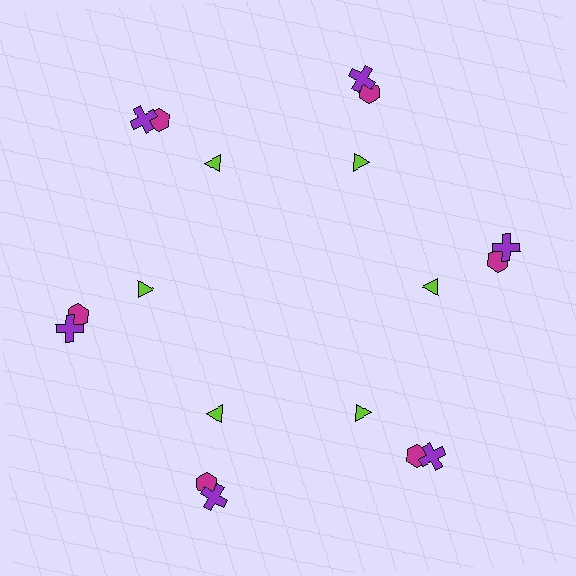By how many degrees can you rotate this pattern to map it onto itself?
The pattern maps onto itself every 60 degrees of rotation.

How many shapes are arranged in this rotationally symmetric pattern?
There are 18 shapes, arranged in 6 groups of 3.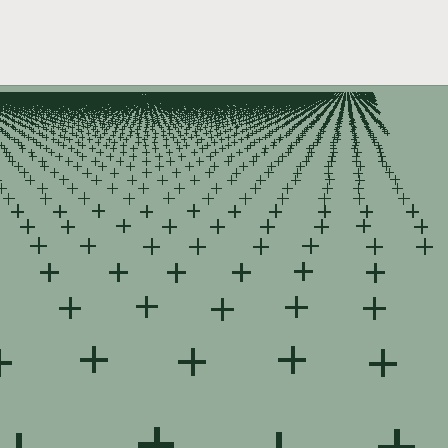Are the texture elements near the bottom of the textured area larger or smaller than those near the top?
Larger. Near the bottom, elements are closer to the viewer and appear at a bigger on-screen size.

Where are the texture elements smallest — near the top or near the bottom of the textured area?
Near the top.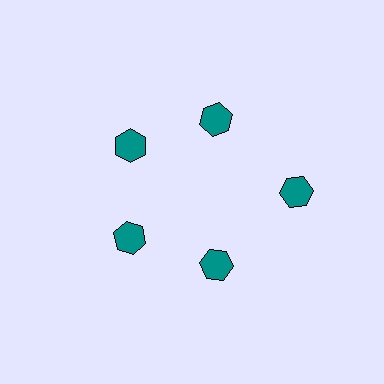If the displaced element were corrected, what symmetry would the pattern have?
It would have 5-fold rotational symmetry — the pattern would map onto itself every 72 degrees.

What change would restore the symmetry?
The symmetry would be restored by moving it inward, back onto the ring so that all 5 hexagons sit at equal angles and equal distance from the center.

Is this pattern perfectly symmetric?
No. The 5 teal hexagons are arranged in a ring, but one element near the 3 o'clock position is pushed outward from the center, breaking the 5-fold rotational symmetry.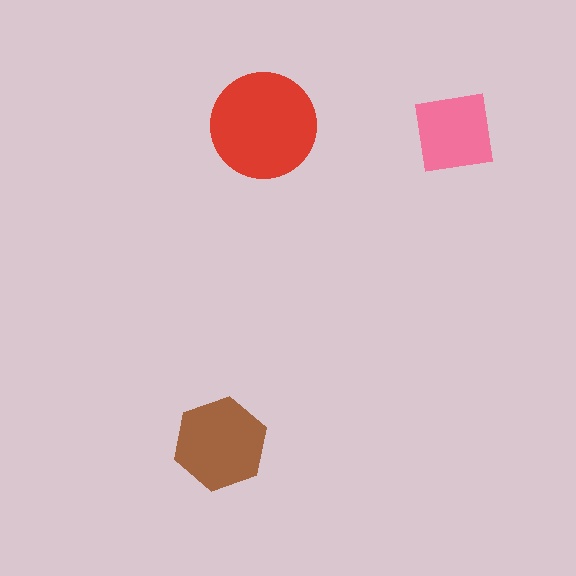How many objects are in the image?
There are 3 objects in the image.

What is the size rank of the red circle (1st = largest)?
1st.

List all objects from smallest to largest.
The pink square, the brown hexagon, the red circle.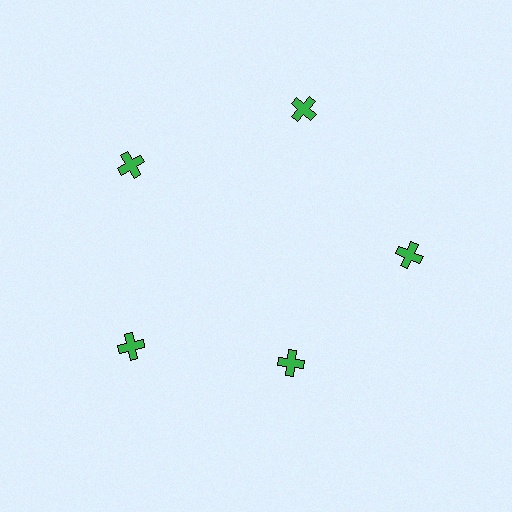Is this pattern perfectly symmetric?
No. The 5 green crosses are arranged in a ring, but one element near the 5 o'clock position is pulled inward toward the center, breaking the 5-fold rotational symmetry.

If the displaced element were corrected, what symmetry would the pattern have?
It would have 5-fold rotational symmetry — the pattern would map onto itself every 72 degrees.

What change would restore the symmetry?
The symmetry would be restored by moving it outward, back onto the ring so that all 5 crosses sit at equal angles and equal distance from the center.